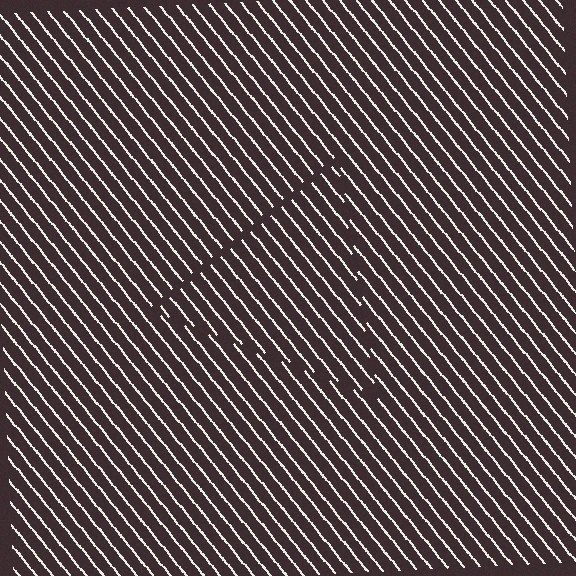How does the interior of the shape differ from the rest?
The interior of the shape contains the same grating, shifted by half a period — the contour is defined by the phase discontinuity where line-ends from the inner and outer gratings abut.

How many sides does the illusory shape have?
3 sides — the line-ends trace a triangle.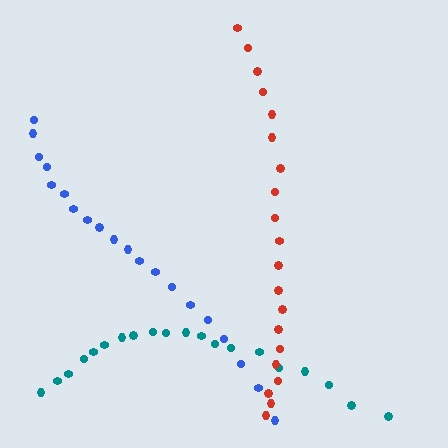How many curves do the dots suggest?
There are 3 distinct paths.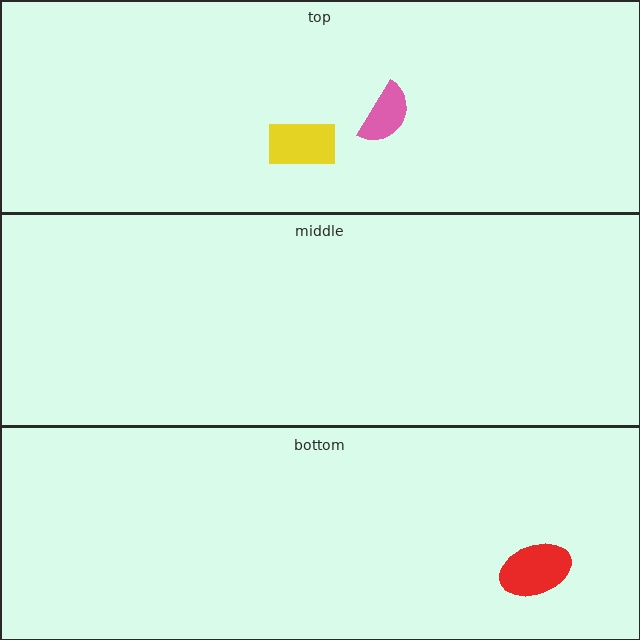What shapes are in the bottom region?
The red ellipse.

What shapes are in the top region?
The pink semicircle, the yellow rectangle.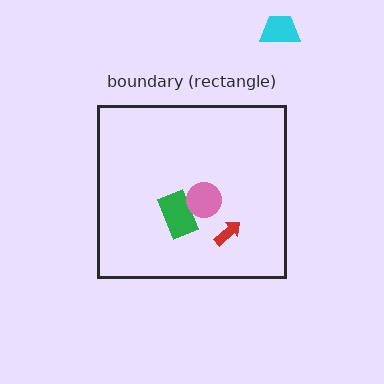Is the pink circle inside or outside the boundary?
Inside.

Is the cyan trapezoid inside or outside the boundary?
Outside.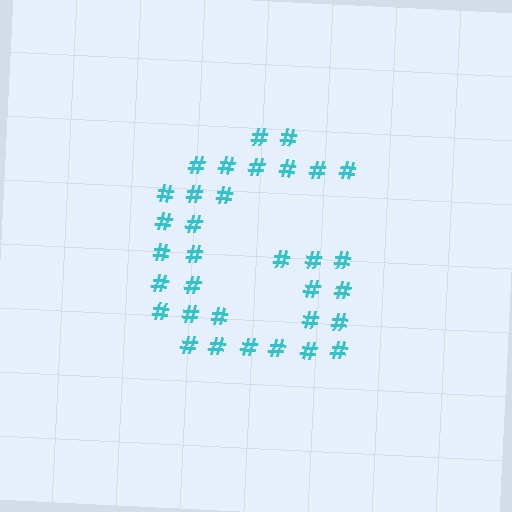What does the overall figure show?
The overall figure shows the letter G.